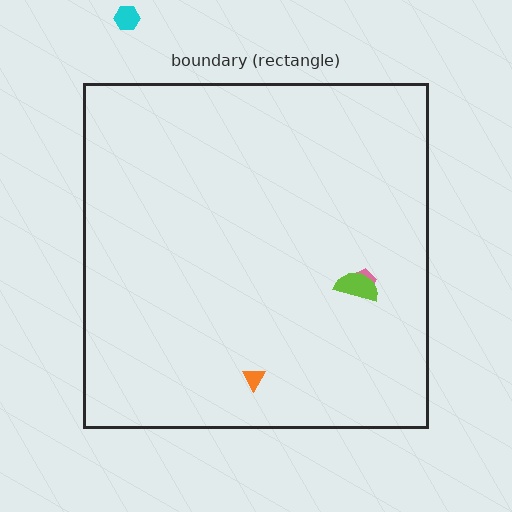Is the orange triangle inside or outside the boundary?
Inside.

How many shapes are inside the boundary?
3 inside, 1 outside.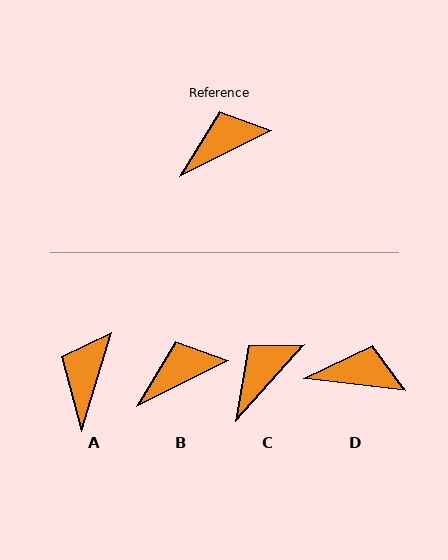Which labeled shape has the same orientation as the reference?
B.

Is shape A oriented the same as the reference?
No, it is off by about 47 degrees.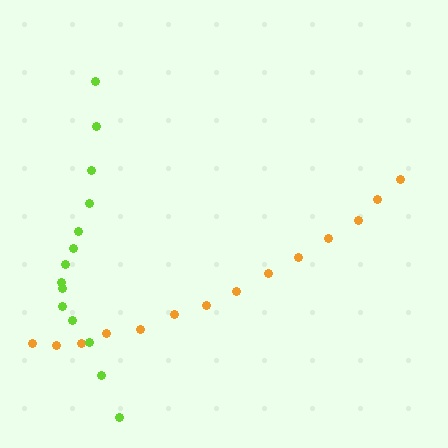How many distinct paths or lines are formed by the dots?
There are 2 distinct paths.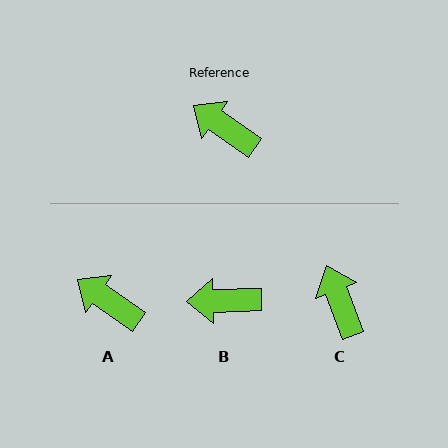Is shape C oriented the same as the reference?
No, it is off by about 34 degrees.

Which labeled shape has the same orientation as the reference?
A.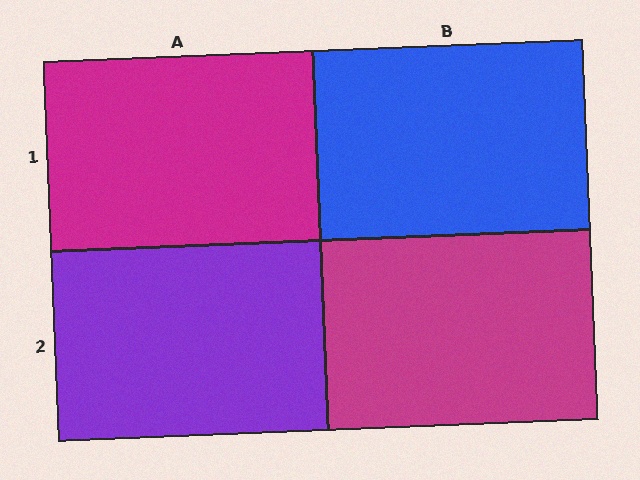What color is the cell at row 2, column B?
Magenta.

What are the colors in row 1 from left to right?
Magenta, blue.